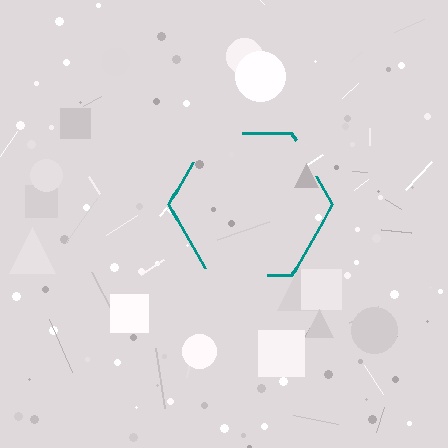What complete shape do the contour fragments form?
The contour fragments form a hexagon.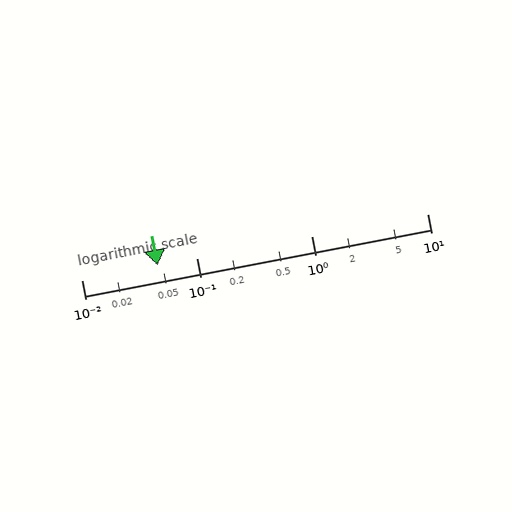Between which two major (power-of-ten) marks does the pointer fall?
The pointer is between 0.01 and 0.1.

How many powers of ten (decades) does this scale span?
The scale spans 3 decades, from 0.01 to 10.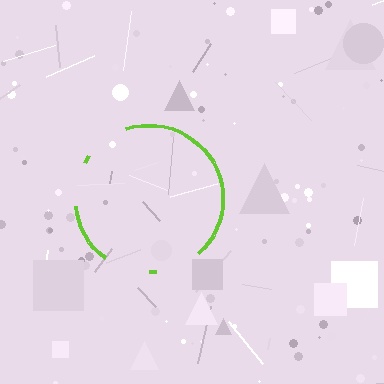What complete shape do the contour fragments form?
The contour fragments form a circle.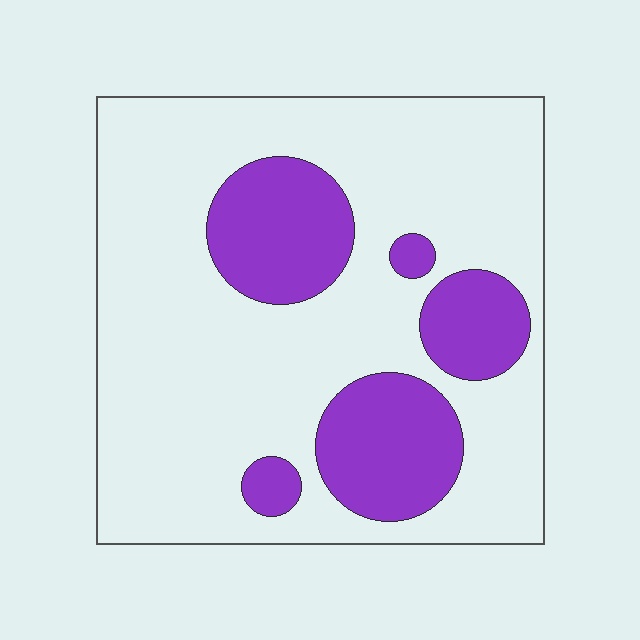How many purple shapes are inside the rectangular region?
5.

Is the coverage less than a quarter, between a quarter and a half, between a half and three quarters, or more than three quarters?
Less than a quarter.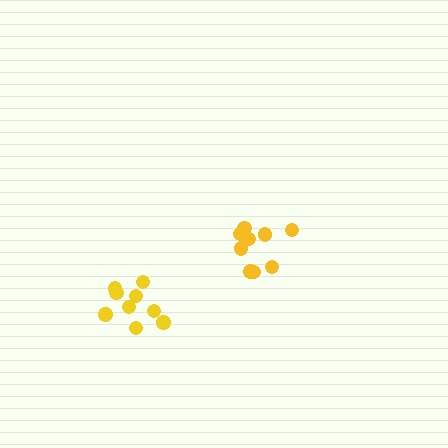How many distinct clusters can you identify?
There are 2 distinct clusters.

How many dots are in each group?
Group 1: 9 dots, Group 2: 9 dots (18 total).